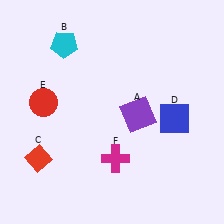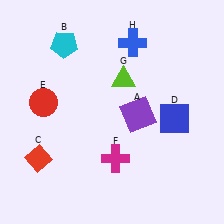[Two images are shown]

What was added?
A lime triangle (G), a blue cross (H) were added in Image 2.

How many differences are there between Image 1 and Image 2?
There are 2 differences between the two images.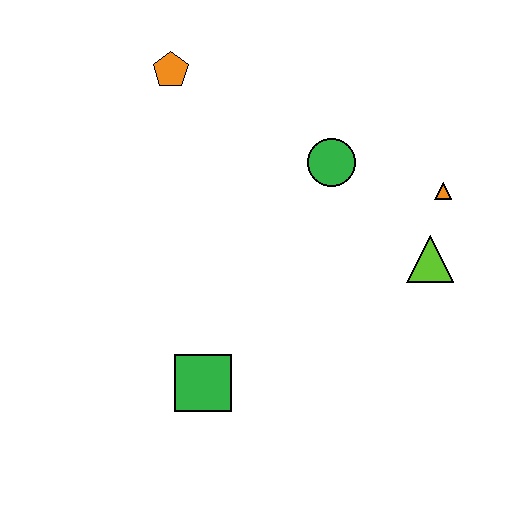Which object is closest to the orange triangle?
The lime triangle is closest to the orange triangle.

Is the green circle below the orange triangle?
No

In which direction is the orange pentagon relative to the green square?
The orange pentagon is above the green square.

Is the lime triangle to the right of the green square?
Yes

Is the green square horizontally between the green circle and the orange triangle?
No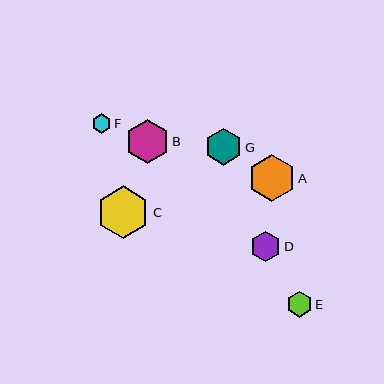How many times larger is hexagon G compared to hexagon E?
Hexagon G is approximately 1.4 times the size of hexagon E.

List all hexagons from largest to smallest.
From largest to smallest: C, A, B, G, D, E, F.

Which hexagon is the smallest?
Hexagon F is the smallest with a size of approximately 19 pixels.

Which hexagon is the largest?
Hexagon C is the largest with a size of approximately 53 pixels.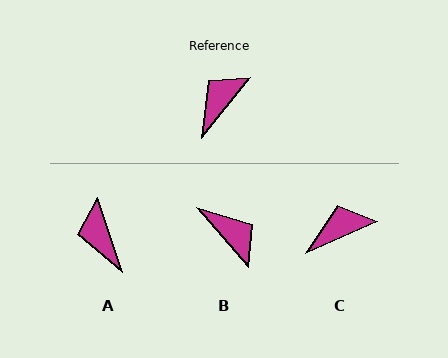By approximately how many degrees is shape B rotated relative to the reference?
Approximately 100 degrees clockwise.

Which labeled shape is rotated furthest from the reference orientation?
B, about 100 degrees away.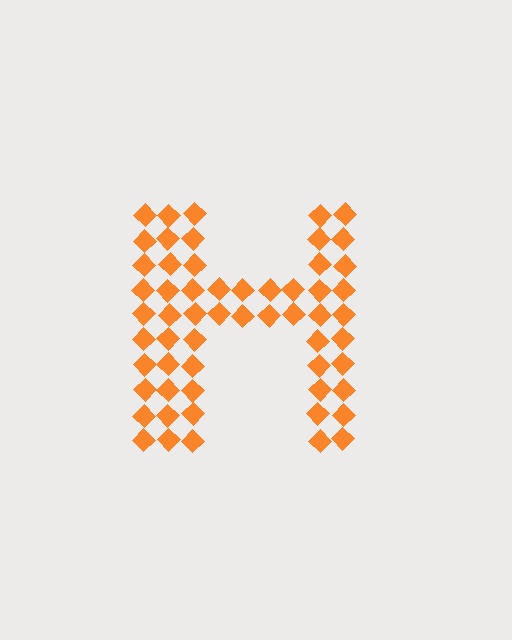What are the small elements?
The small elements are diamonds.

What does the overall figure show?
The overall figure shows the letter H.